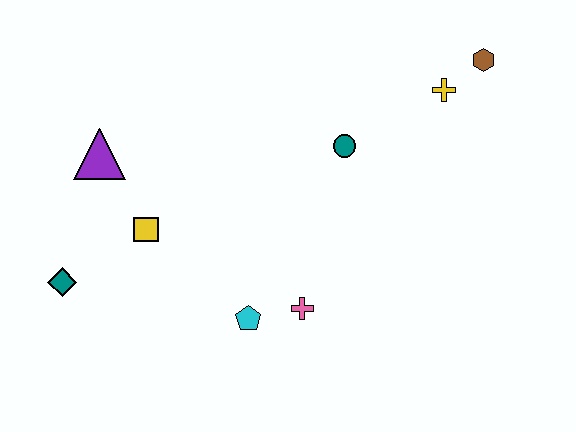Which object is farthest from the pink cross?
The brown hexagon is farthest from the pink cross.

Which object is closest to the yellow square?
The purple triangle is closest to the yellow square.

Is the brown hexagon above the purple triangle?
Yes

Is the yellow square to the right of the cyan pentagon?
No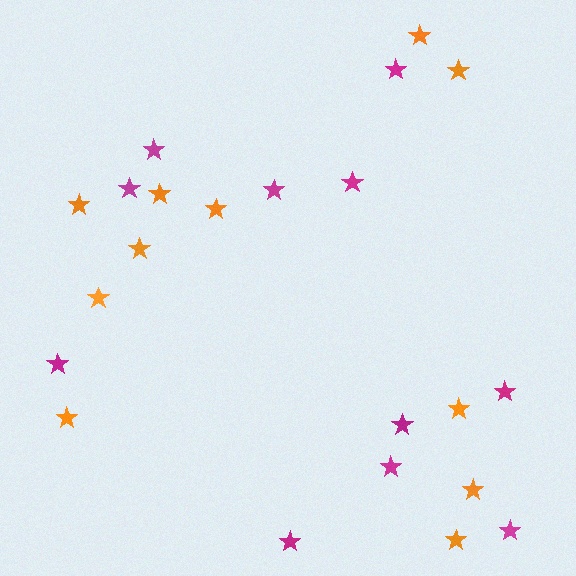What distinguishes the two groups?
There are 2 groups: one group of magenta stars (11) and one group of orange stars (11).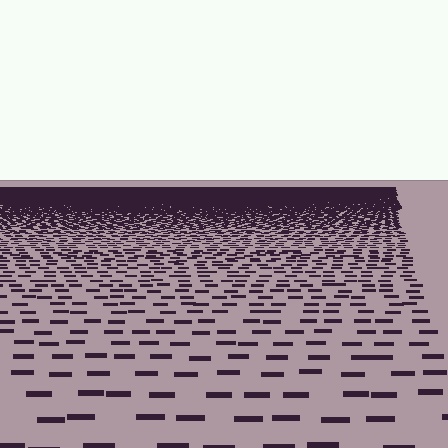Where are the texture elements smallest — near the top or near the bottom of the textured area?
Near the top.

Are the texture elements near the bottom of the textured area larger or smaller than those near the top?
Larger. Near the bottom, elements are closer to the viewer and appear at a bigger on-screen size.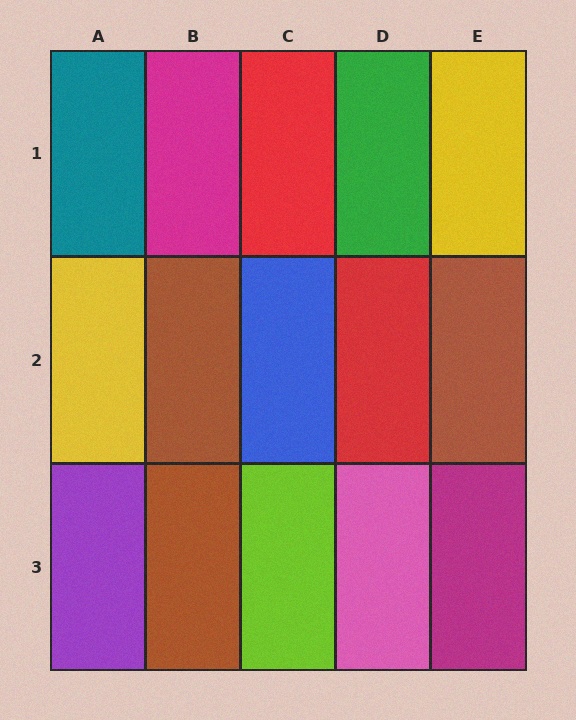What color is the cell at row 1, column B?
Magenta.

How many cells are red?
2 cells are red.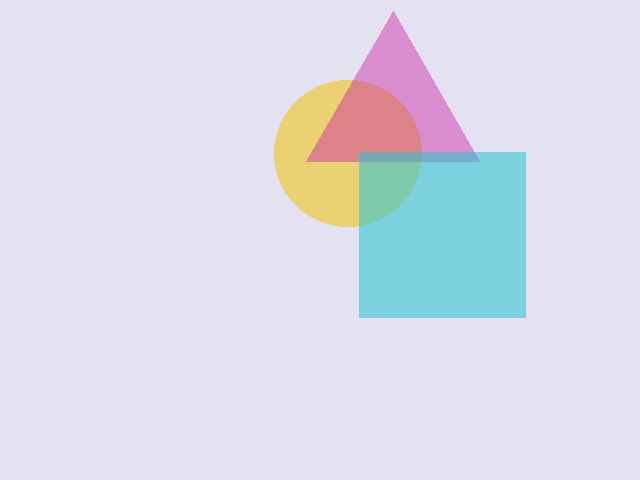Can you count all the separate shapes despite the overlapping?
Yes, there are 3 separate shapes.